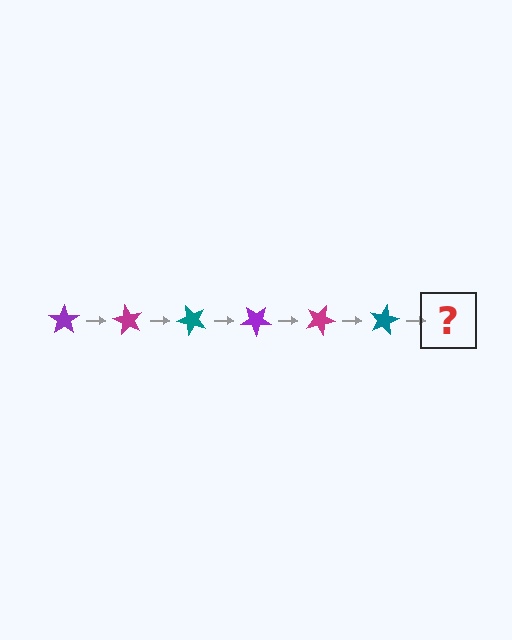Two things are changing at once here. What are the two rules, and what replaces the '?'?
The two rules are that it rotates 60 degrees each step and the color cycles through purple, magenta, and teal. The '?' should be a purple star, rotated 360 degrees from the start.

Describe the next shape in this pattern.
It should be a purple star, rotated 360 degrees from the start.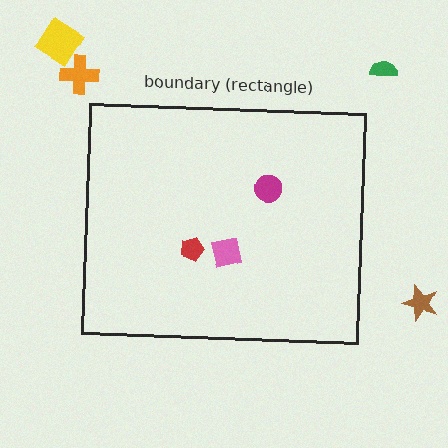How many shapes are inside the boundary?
3 inside, 4 outside.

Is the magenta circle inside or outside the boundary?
Inside.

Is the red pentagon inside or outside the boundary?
Inside.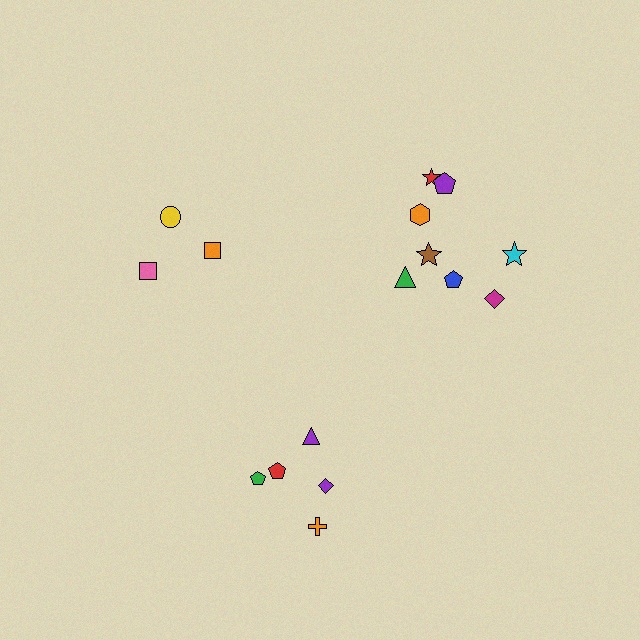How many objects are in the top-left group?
There are 3 objects.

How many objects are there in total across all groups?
There are 16 objects.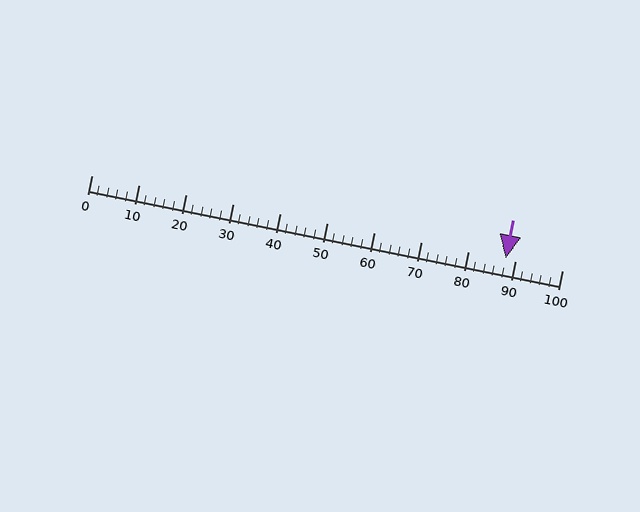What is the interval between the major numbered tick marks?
The major tick marks are spaced 10 units apart.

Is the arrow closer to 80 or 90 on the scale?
The arrow is closer to 90.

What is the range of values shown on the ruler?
The ruler shows values from 0 to 100.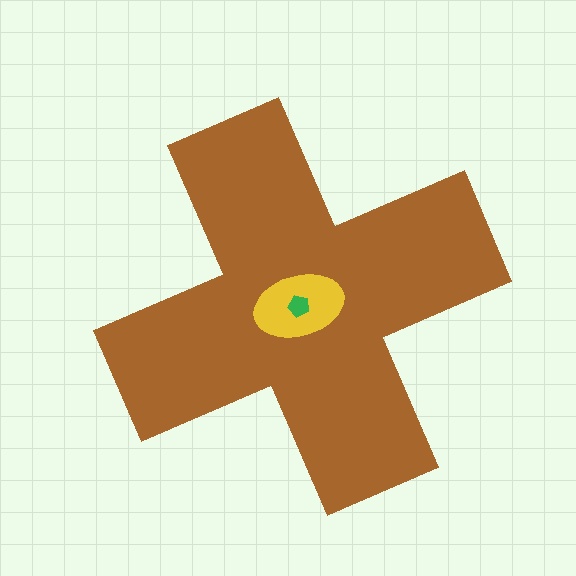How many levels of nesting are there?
3.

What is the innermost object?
The green pentagon.